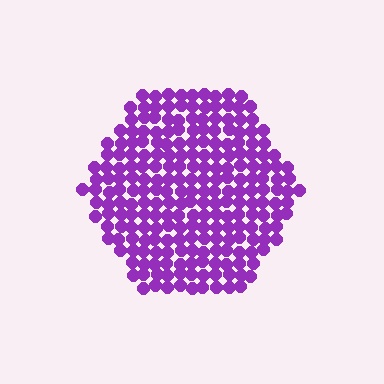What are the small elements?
The small elements are circles.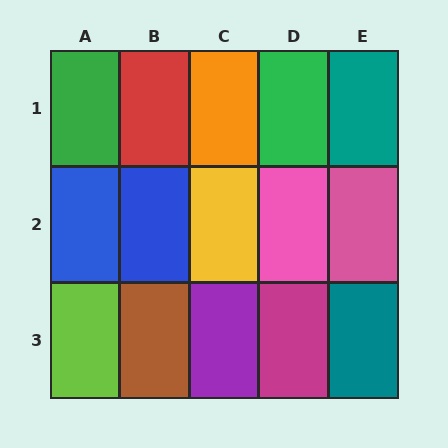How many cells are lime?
1 cell is lime.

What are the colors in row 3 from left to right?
Lime, brown, purple, magenta, teal.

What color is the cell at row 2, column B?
Blue.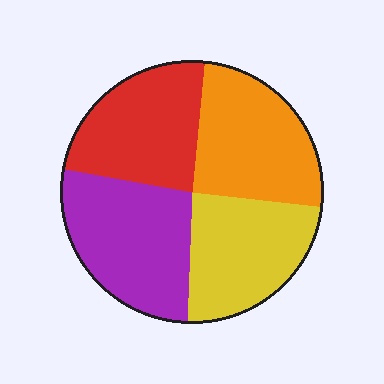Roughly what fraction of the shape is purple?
Purple covers 27% of the shape.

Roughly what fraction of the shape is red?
Red takes up between a sixth and a third of the shape.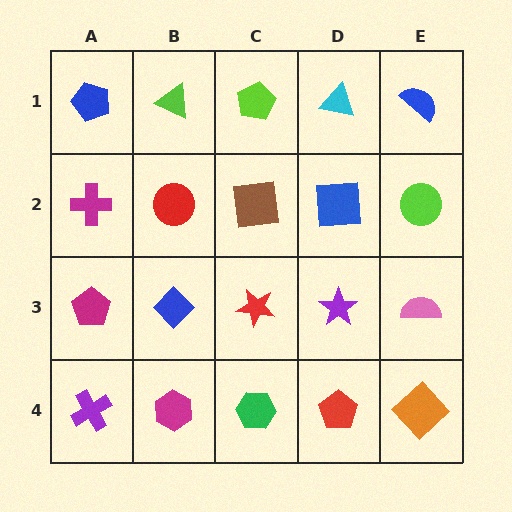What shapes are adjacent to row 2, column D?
A cyan triangle (row 1, column D), a purple star (row 3, column D), a brown square (row 2, column C), a lime circle (row 2, column E).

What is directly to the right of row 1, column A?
A lime triangle.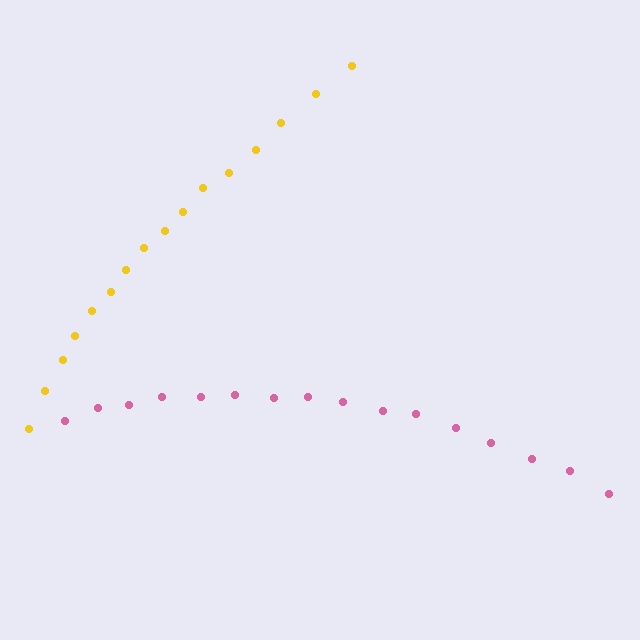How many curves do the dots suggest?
There are 2 distinct paths.